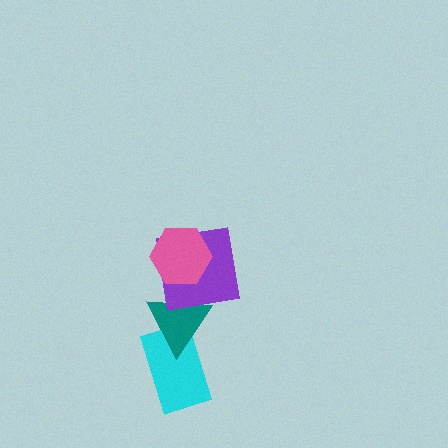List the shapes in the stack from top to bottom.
From top to bottom: the pink hexagon, the purple square, the teal triangle, the cyan rectangle.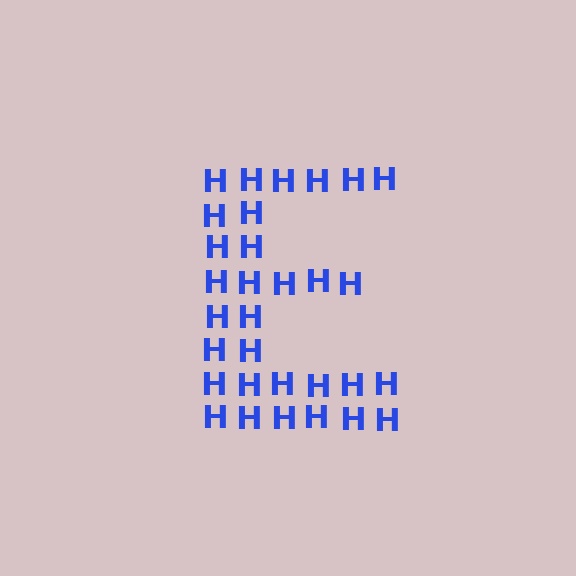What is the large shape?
The large shape is the letter E.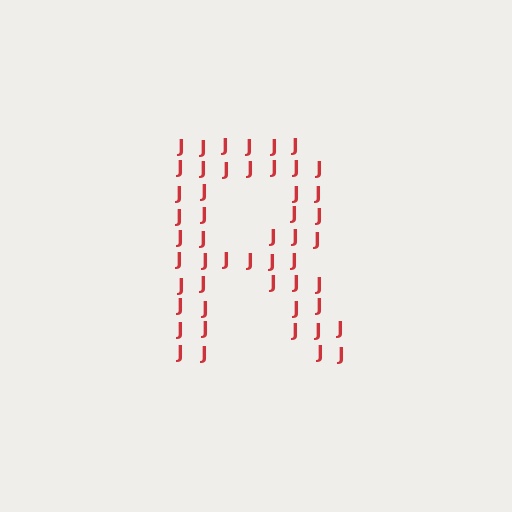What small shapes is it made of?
It is made of small letter J's.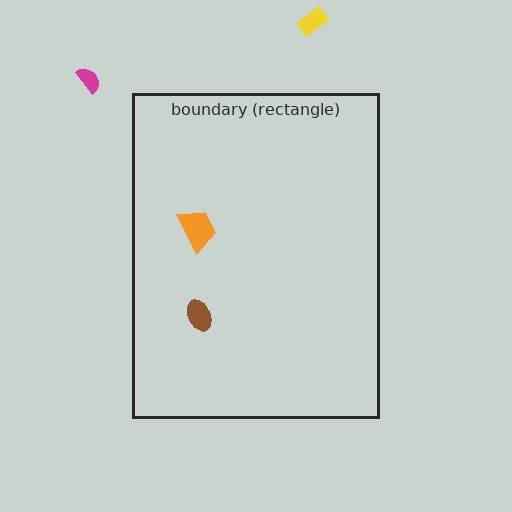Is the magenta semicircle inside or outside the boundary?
Outside.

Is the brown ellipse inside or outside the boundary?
Inside.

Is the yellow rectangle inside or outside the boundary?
Outside.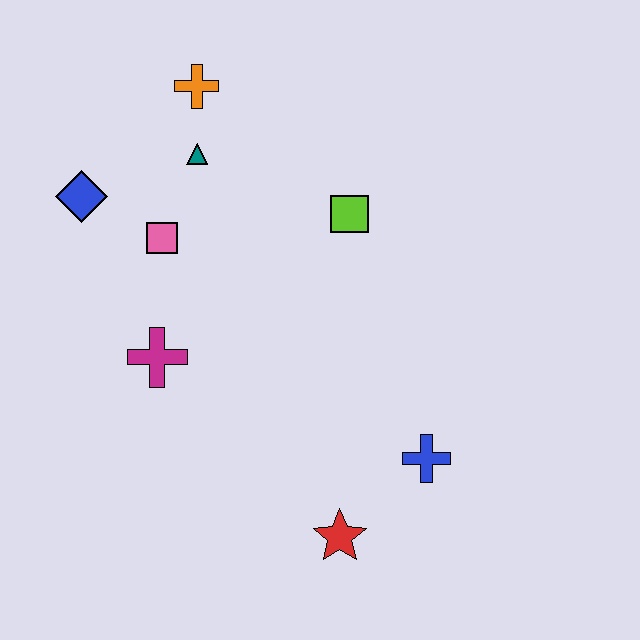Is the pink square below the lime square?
Yes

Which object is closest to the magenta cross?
The pink square is closest to the magenta cross.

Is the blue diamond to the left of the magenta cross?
Yes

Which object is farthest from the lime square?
The red star is farthest from the lime square.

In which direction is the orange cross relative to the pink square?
The orange cross is above the pink square.